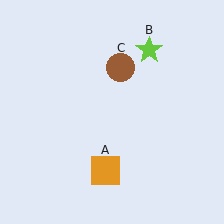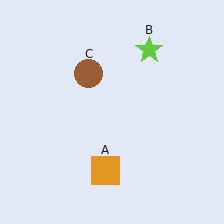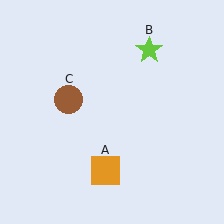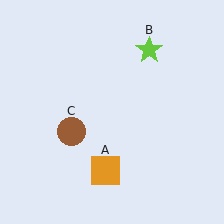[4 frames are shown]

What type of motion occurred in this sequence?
The brown circle (object C) rotated counterclockwise around the center of the scene.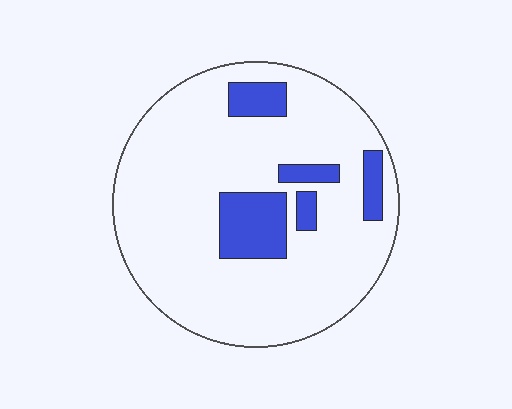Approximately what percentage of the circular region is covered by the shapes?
Approximately 15%.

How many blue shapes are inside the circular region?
5.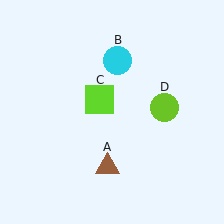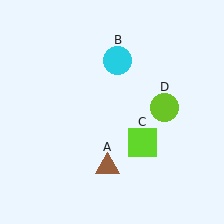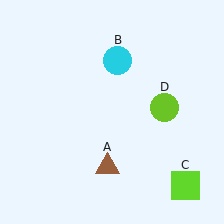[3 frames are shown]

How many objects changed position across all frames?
1 object changed position: lime square (object C).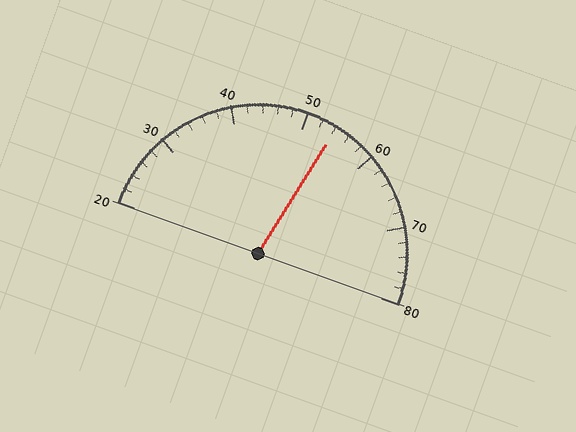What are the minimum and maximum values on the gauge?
The gauge ranges from 20 to 80.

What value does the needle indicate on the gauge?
The needle indicates approximately 54.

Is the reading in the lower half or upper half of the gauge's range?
The reading is in the upper half of the range (20 to 80).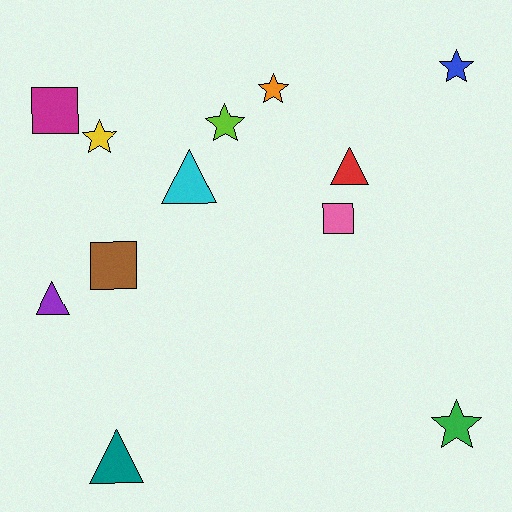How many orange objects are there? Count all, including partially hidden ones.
There is 1 orange object.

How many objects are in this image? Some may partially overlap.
There are 12 objects.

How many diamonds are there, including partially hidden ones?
There are no diamonds.